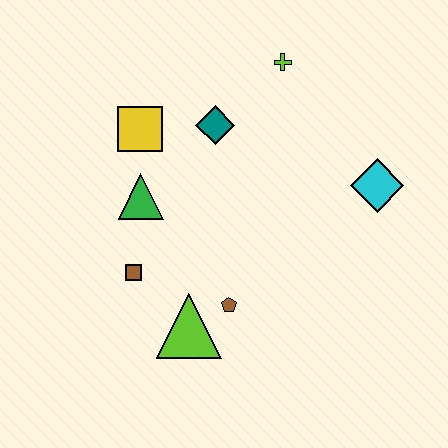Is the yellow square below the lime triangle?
No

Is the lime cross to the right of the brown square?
Yes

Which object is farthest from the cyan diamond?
The brown square is farthest from the cyan diamond.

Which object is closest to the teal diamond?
The yellow square is closest to the teal diamond.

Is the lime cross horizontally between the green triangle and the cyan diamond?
Yes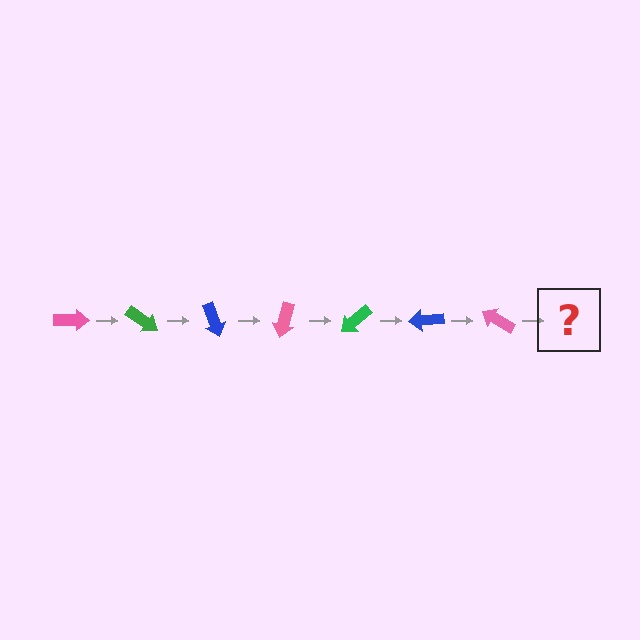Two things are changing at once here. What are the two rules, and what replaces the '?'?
The two rules are that it rotates 35 degrees each step and the color cycles through pink, green, and blue. The '?' should be a green arrow, rotated 245 degrees from the start.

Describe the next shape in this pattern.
It should be a green arrow, rotated 245 degrees from the start.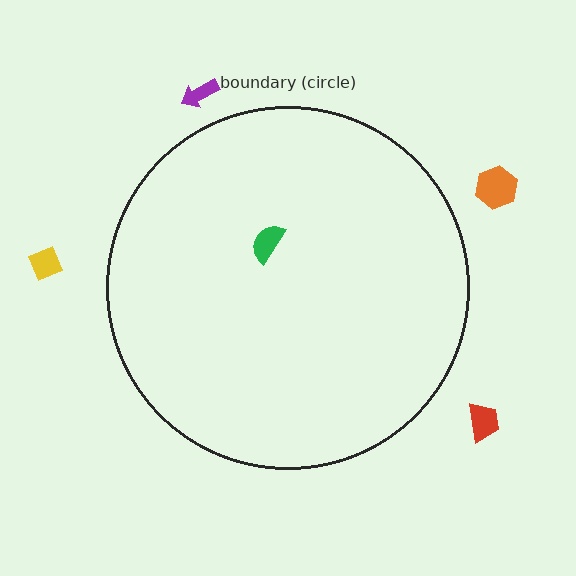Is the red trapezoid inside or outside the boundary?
Outside.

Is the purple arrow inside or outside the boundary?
Outside.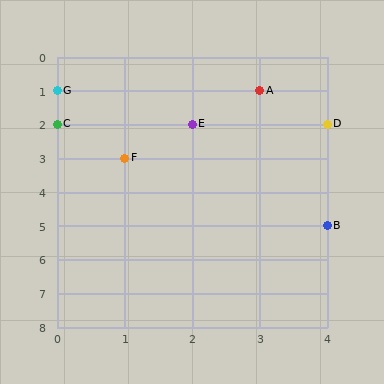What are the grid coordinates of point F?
Point F is at grid coordinates (1, 3).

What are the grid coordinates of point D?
Point D is at grid coordinates (4, 2).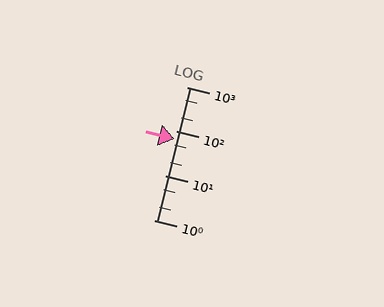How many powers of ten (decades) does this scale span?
The scale spans 3 decades, from 1 to 1000.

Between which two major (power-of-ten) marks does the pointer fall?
The pointer is between 10 and 100.